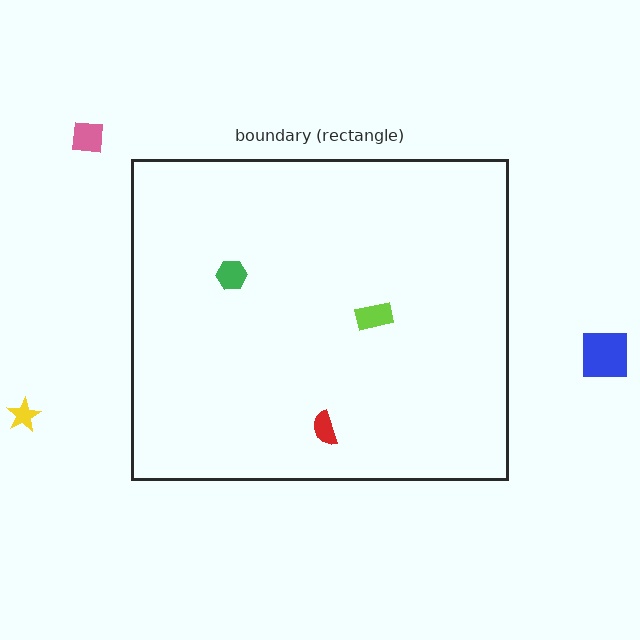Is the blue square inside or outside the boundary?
Outside.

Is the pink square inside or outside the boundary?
Outside.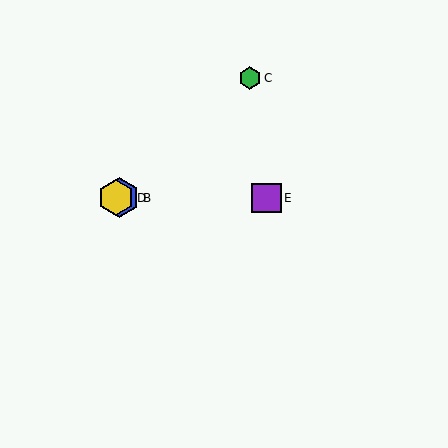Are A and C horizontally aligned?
No, A is at y≈198 and C is at y≈78.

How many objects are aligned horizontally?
4 objects (A, B, D, E) are aligned horizontally.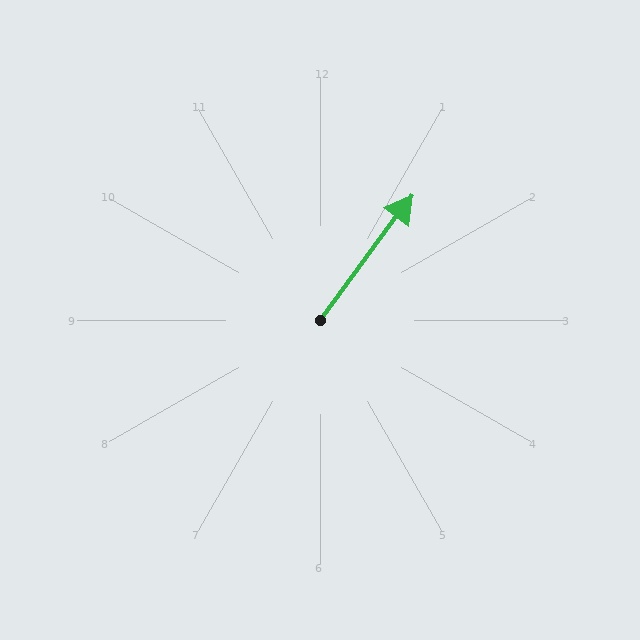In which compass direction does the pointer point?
Northeast.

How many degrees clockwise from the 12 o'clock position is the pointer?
Approximately 36 degrees.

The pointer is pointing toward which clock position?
Roughly 1 o'clock.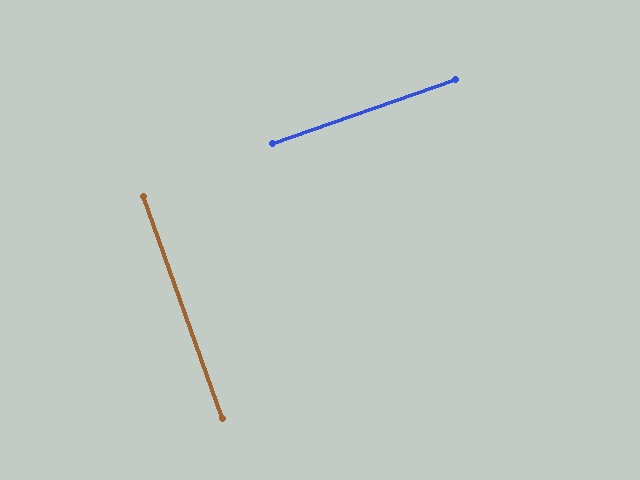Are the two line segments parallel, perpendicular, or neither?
Perpendicular — they meet at approximately 90°.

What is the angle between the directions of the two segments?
Approximately 90 degrees.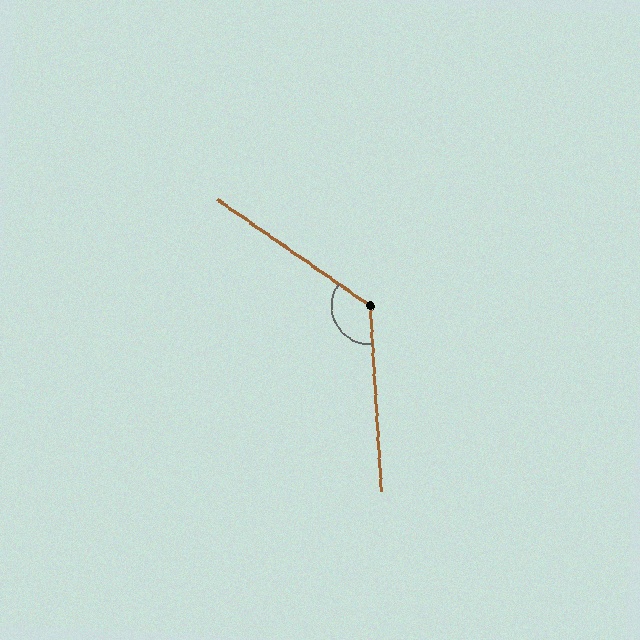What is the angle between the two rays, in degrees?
Approximately 128 degrees.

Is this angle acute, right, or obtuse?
It is obtuse.